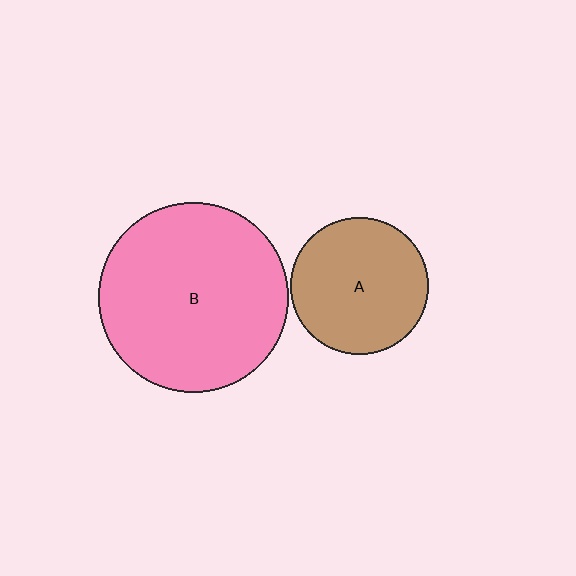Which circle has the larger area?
Circle B (pink).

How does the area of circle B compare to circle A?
Approximately 1.9 times.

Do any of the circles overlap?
No, none of the circles overlap.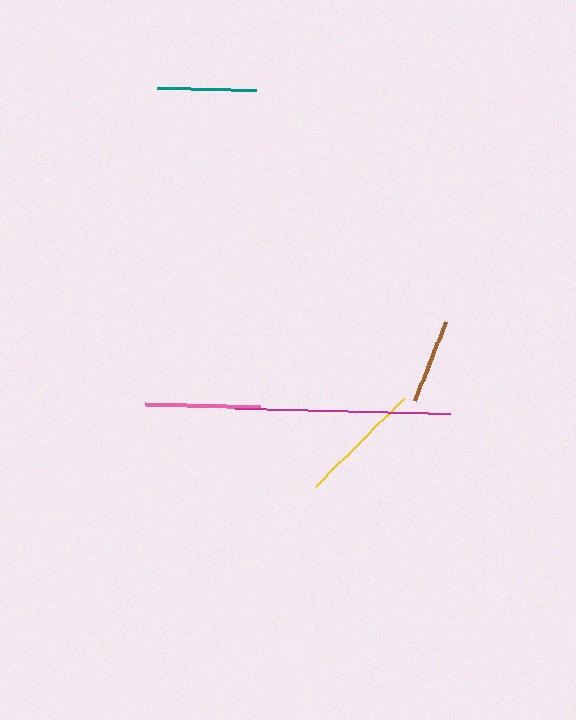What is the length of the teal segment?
The teal segment is approximately 98 pixels long.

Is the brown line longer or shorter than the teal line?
The teal line is longer than the brown line.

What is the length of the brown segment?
The brown segment is approximately 85 pixels long.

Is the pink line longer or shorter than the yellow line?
The yellow line is longer than the pink line.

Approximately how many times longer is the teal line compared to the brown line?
The teal line is approximately 1.2 times the length of the brown line.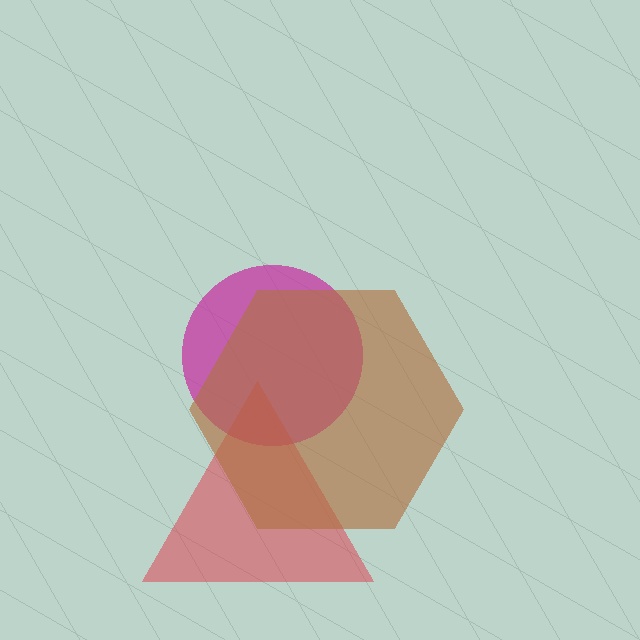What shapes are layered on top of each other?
The layered shapes are: a magenta circle, a red triangle, a brown hexagon.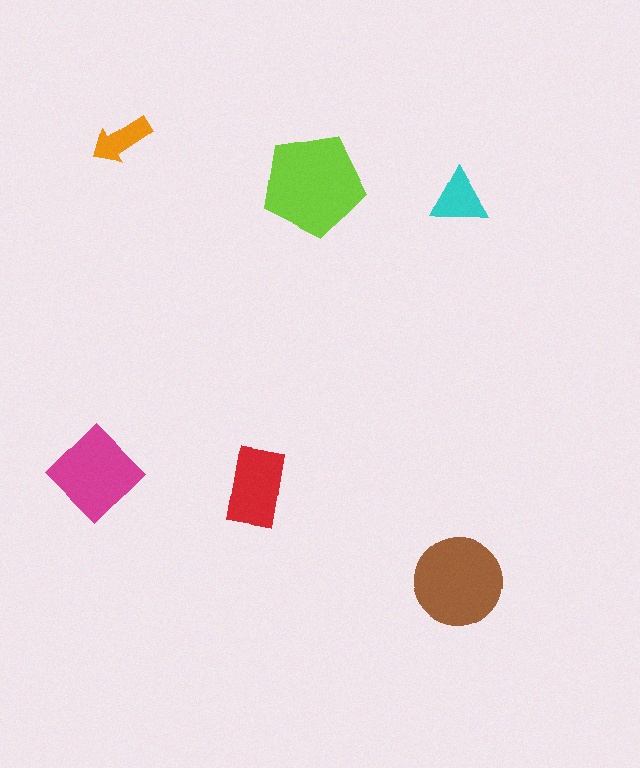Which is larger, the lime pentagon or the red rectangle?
The lime pentagon.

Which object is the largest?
The lime pentagon.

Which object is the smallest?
The orange arrow.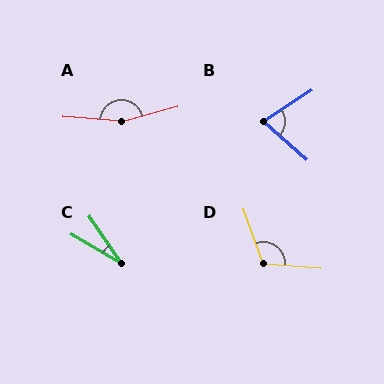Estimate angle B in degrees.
Approximately 75 degrees.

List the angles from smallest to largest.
C (25°), B (75°), D (114°), A (160°).